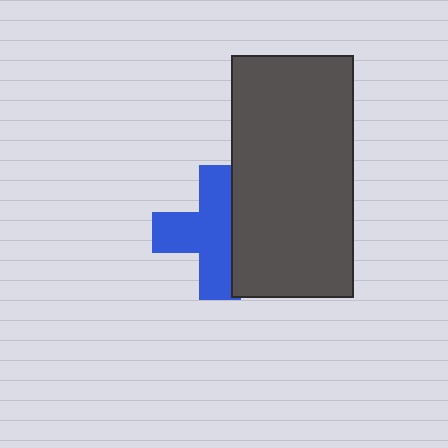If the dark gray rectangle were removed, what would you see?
You would see the complete blue cross.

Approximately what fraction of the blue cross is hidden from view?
Roughly 34% of the blue cross is hidden behind the dark gray rectangle.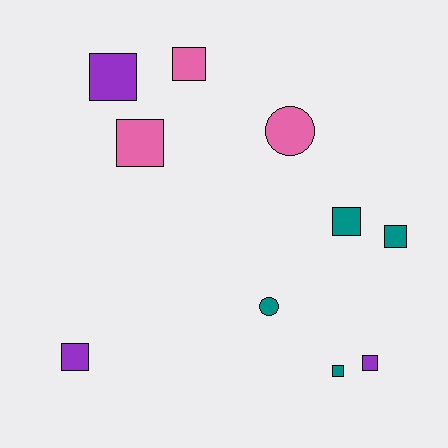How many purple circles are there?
There are no purple circles.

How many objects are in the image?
There are 10 objects.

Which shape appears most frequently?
Square, with 8 objects.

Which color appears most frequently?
Teal, with 4 objects.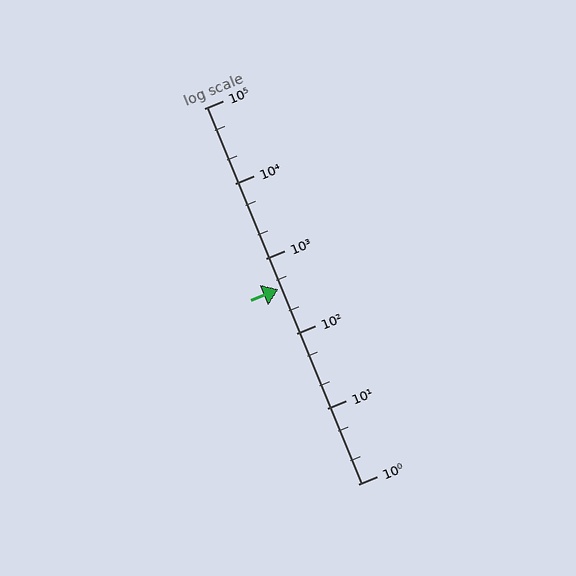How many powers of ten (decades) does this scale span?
The scale spans 5 decades, from 1 to 100000.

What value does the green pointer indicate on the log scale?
The pointer indicates approximately 390.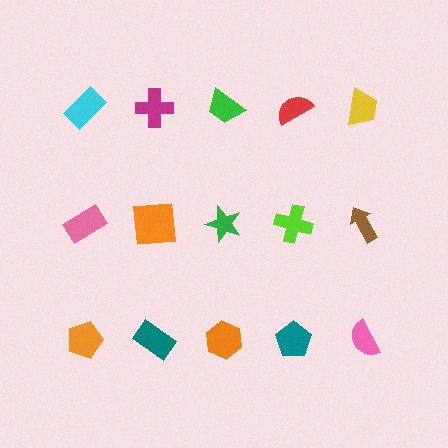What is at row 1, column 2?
A magenta cross.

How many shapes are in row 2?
5 shapes.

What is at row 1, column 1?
A cyan rectangle.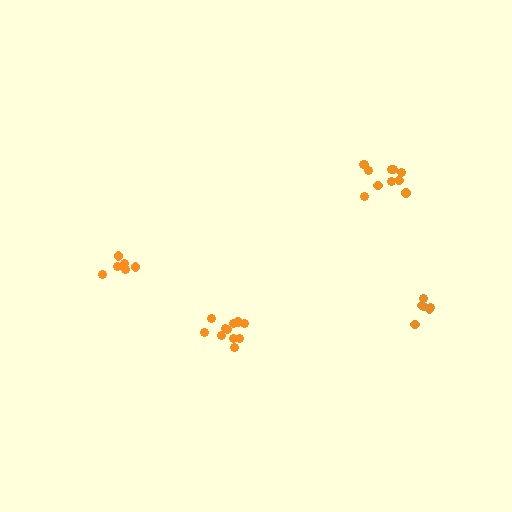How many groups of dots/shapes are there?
There are 4 groups.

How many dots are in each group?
Group 1: 11 dots, Group 2: 6 dots, Group 3: 6 dots, Group 4: 11 dots (34 total).